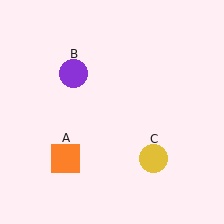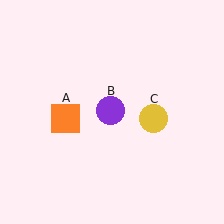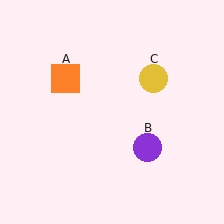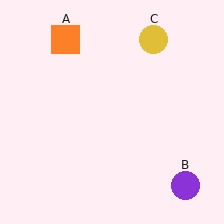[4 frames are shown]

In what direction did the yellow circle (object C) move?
The yellow circle (object C) moved up.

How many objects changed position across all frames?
3 objects changed position: orange square (object A), purple circle (object B), yellow circle (object C).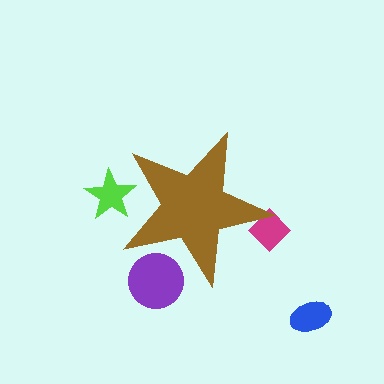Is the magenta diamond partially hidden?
Yes, the magenta diamond is partially hidden behind the brown star.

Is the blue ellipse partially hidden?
No, the blue ellipse is fully visible.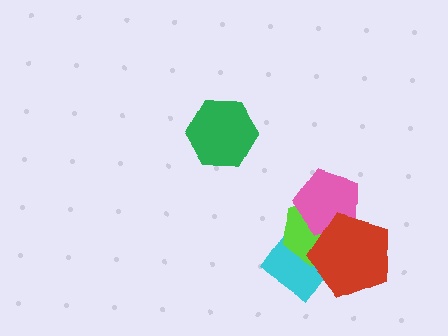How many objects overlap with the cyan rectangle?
3 objects overlap with the cyan rectangle.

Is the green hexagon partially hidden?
No, no other shape covers it.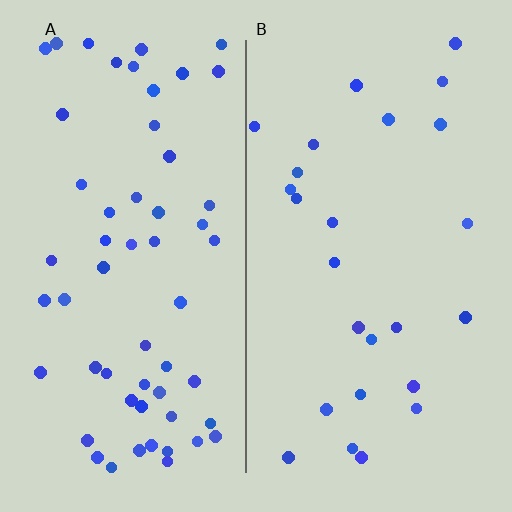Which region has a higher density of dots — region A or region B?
A (the left).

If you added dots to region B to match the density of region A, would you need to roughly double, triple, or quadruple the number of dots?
Approximately double.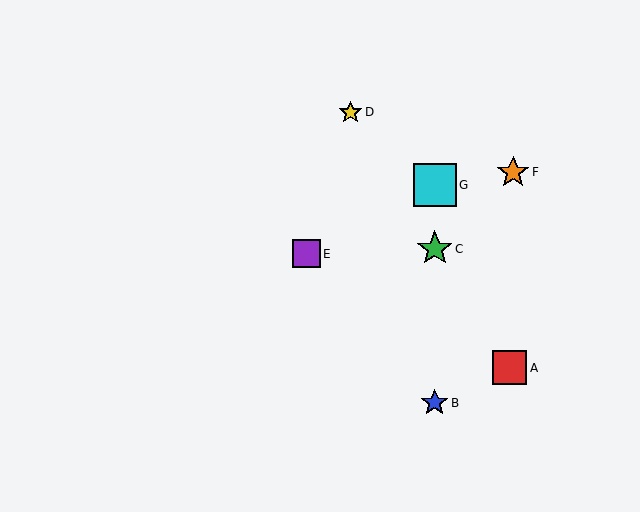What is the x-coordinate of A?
Object A is at x≈510.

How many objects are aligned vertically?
3 objects (B, C, G) are aligned vertically.